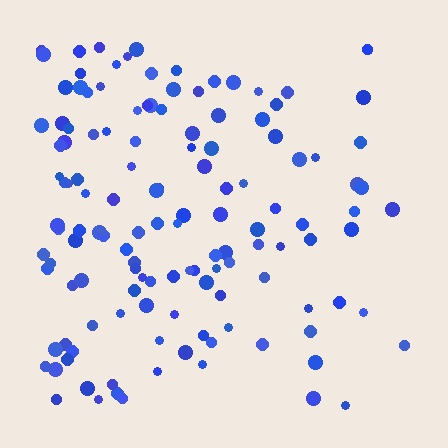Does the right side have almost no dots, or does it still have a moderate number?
Still a moderate number, just noticeably fewer than the left.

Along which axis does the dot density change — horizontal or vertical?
Horizontal.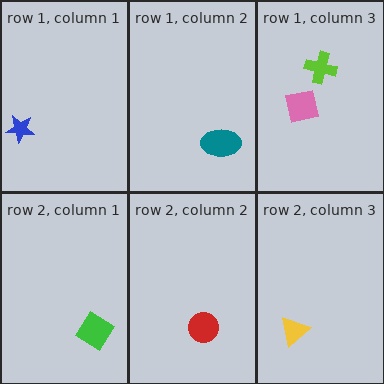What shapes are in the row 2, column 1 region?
The green diamond.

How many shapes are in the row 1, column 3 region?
2.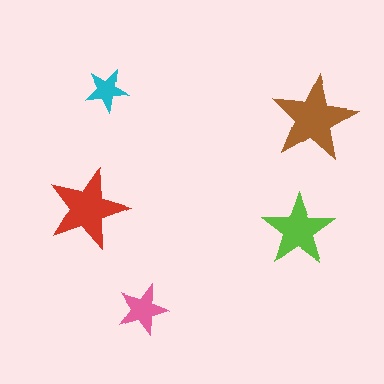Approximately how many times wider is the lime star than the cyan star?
About 1.5 times wider.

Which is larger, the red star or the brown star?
The brown one.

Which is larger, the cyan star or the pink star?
The pink one.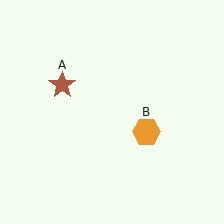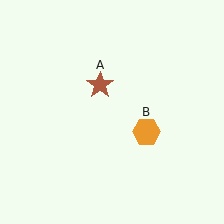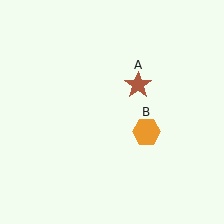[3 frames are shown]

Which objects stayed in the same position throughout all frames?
Orange hexagon (object B) remained stationary.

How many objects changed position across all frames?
1 object changed position: brown star (object A).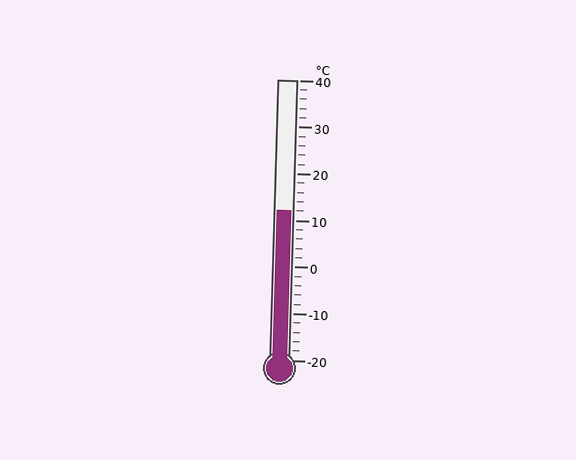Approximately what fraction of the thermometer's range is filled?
The thermometer is filled to approximately 55% of its range.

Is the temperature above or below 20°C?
The temperature is below 20°C.